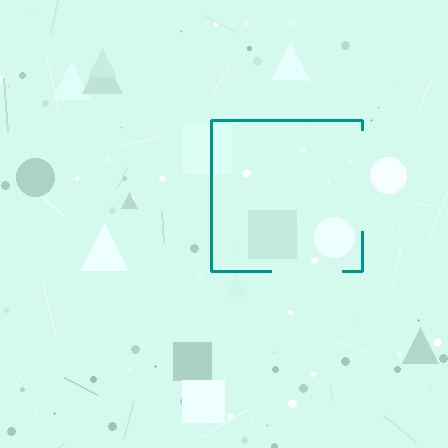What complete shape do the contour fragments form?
The contour fragments form a square.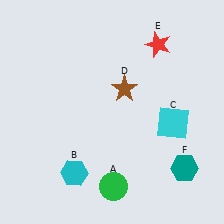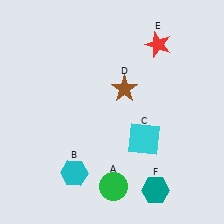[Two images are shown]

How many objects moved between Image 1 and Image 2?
2 objects moved between the two images.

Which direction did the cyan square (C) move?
The cyan square (C) moved left.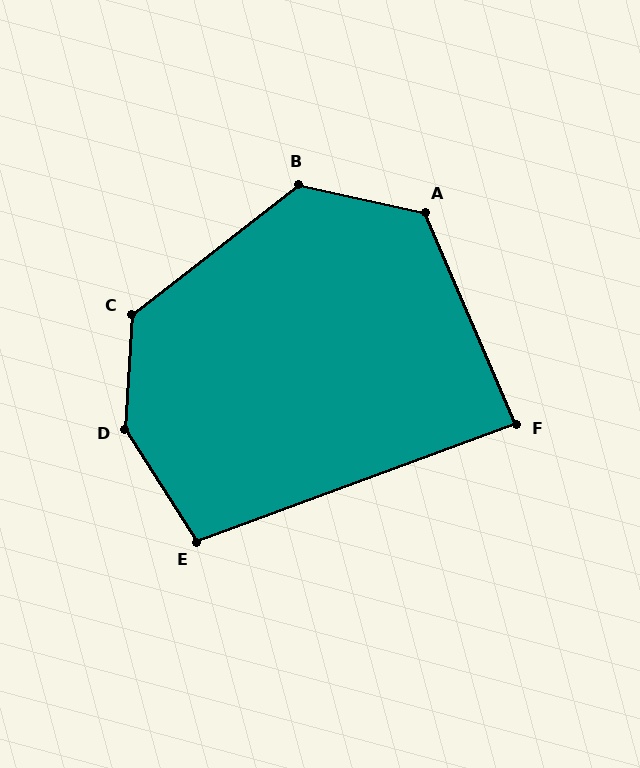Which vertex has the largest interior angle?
D, at approximately 144 degrees.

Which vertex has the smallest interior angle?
F, at approximately 87 degrees.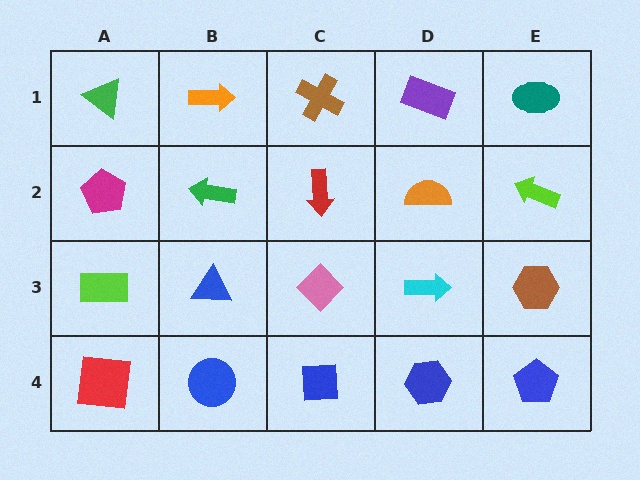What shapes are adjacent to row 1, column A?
A magenta pentagon (row 2, column A), an orange arrow (row 1, column B).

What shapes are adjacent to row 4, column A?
A lime rectangle (row 3, column A), a blue circle (row 4, column B).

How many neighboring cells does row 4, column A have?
2.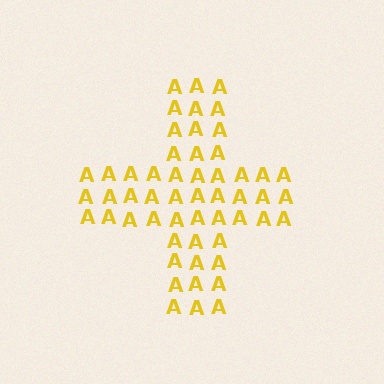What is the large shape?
The large shape is a cross.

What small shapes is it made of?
It is made of small letter A's.